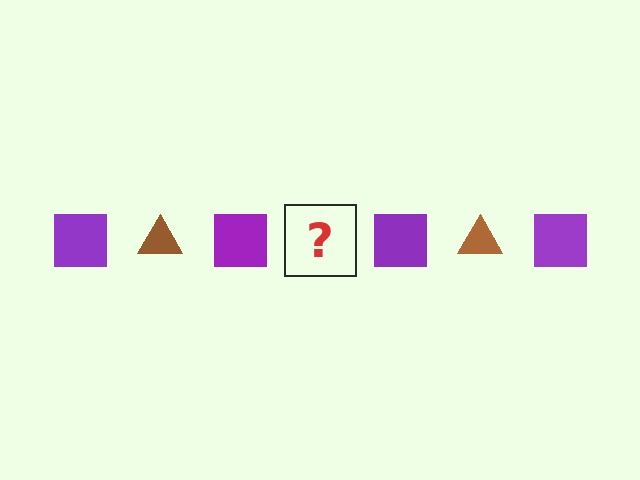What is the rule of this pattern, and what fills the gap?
The rule is that the pattern alternates between purple square and brown triangle. The gap should be filled with a brown triangle.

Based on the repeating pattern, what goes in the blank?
The blank should be a brown triangle.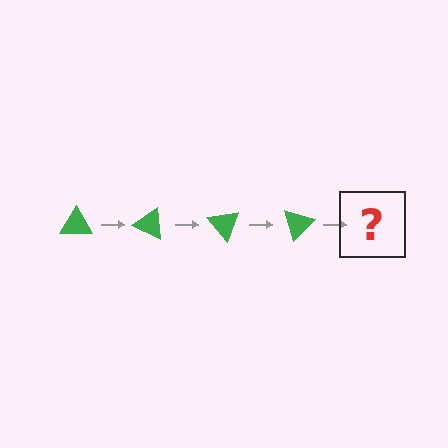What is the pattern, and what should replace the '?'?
The pattern is that the triangle rotates 25 degrees each step. The '?' should be a green triangle rotated 100 degrees.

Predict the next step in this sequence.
The next step is a green triangle rotated 100 degrees.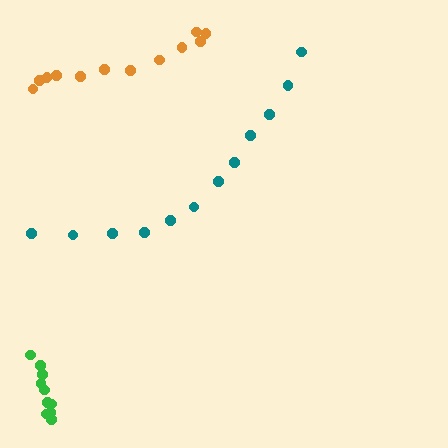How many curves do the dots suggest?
There are 3 distinct paths.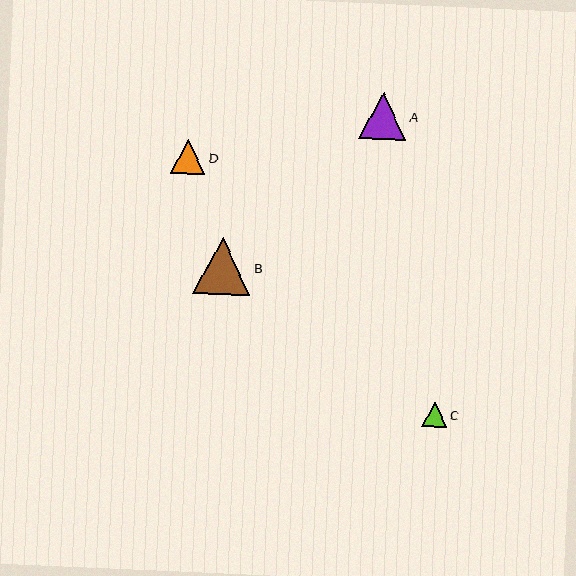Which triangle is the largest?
Triangle B is the largest with a size of approximately 57 pixels.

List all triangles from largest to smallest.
From largest to smallest: B, A, D, C.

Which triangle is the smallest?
Triangle C is the smallest with a size of approximately 25 pixels.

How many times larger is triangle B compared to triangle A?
Triangle B is approximately 1.2 times the size of triangle A.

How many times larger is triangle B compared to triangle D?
Triangle B is approximately 1.7 times the size of triangle D.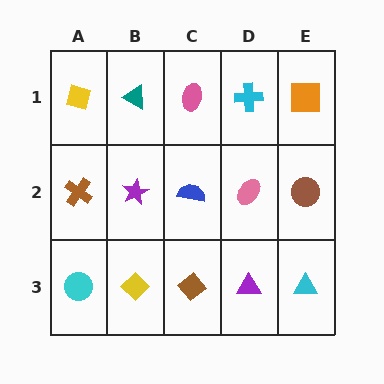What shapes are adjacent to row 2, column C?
A pink ellipse (row 1, column C), a brown diamond (row 3, column C), a purple star (row 2, column B), a pink ellipse (row 2, column D).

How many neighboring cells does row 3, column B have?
3.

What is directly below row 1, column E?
A brown circle.